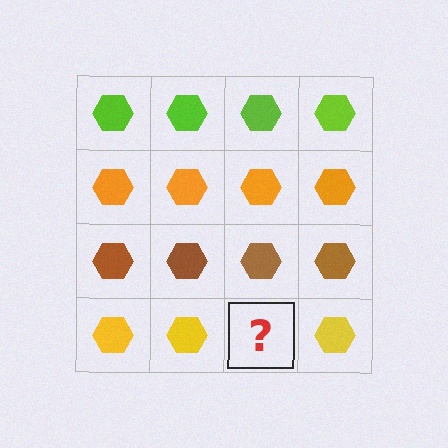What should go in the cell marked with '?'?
The missing cell should contain a yellow hexagon.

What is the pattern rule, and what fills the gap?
The rule is that each row has a consistent color. The gap should be filled with a yellow hexagon.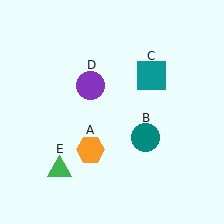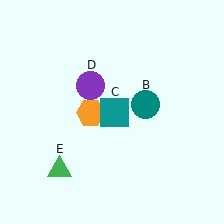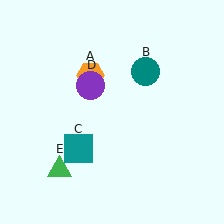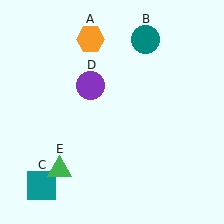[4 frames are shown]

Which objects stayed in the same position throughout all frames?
Purple circle (object D) and green triangle (object E) remained stationary.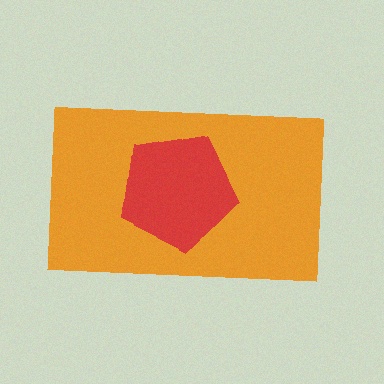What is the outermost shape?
The orange rectangle.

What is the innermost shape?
The red pentagon.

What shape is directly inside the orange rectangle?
The red pentagon.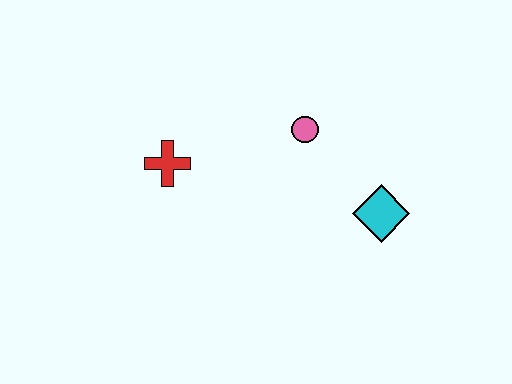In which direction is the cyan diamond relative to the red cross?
The cyan diamond is to the right of the red cross.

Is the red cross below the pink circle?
Yes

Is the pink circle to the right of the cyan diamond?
No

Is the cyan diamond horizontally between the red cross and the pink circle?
No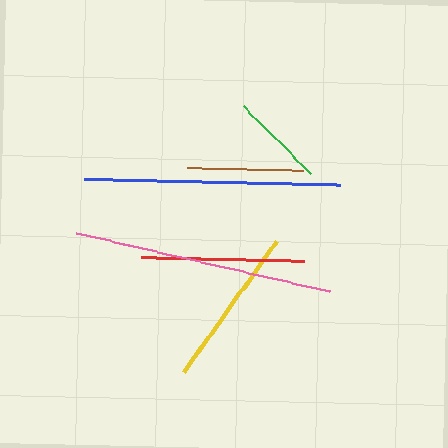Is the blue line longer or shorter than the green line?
The blue line is longer than the green line.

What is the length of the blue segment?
The blue segment is approximately 256 pixels long.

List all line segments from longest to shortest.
From longest to shortest: pink, blue, red, yellow, brown, green.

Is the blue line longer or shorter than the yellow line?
The blue line is longer than the yellow line.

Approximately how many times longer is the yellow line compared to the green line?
The yellow line is approximately 1.7 times the length of the green line.